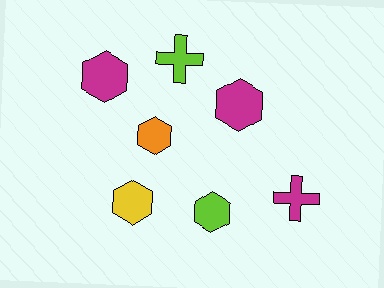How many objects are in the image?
There are 7 objects.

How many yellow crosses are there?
There are no yellow crosses.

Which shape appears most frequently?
Hexagon, with 5 objects.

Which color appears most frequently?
Magenta, with 3 objects.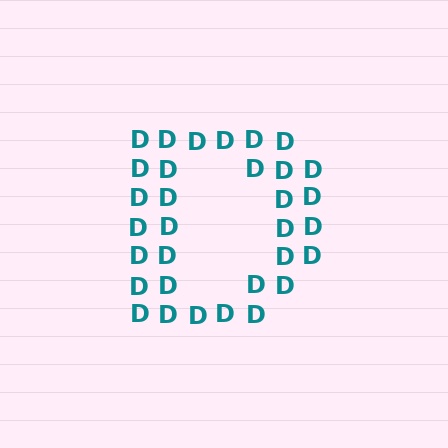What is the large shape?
The large shape is the letter D.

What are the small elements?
The small elements are letter D's.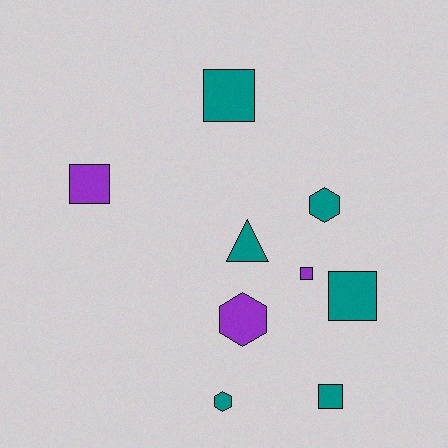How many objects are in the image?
There are 9 objects.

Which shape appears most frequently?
Square, with 5 objects.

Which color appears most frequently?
Teal, with 6 objects.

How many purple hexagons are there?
There is 1 purple hexagon.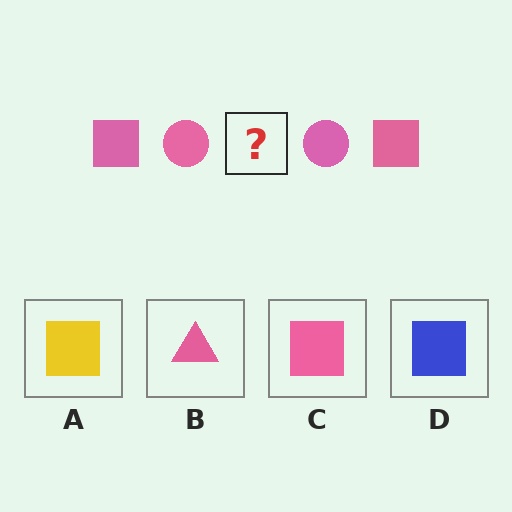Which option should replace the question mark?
Option C.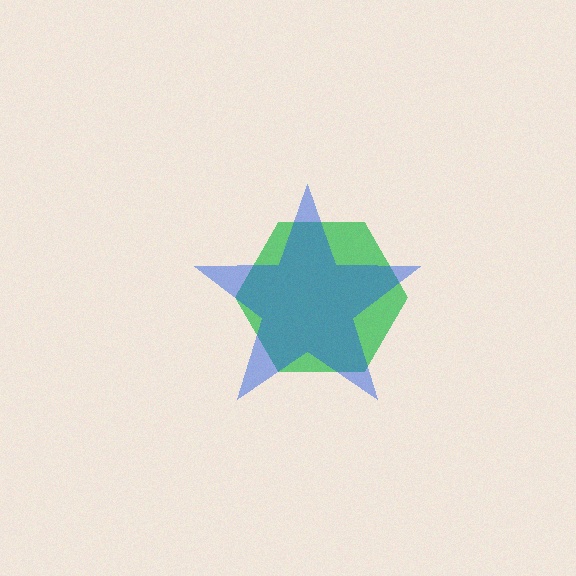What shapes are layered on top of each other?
The layered shapes are: a green hexagon, a blue star.